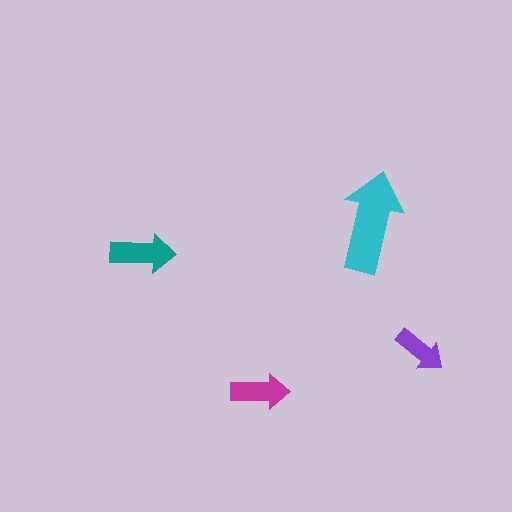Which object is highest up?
The cyan arrow is topmost.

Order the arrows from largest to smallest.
the cyan one, the teal one, the magenta one, the purple one.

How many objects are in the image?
There are 4 objects in the image.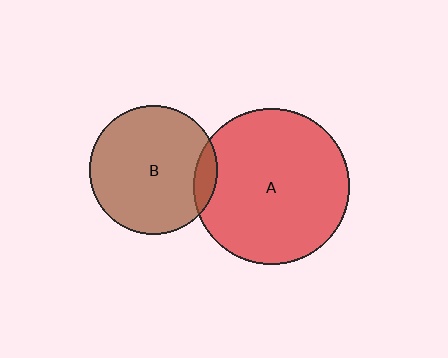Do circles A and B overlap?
Yes.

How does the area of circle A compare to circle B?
Approximately 1.5 times.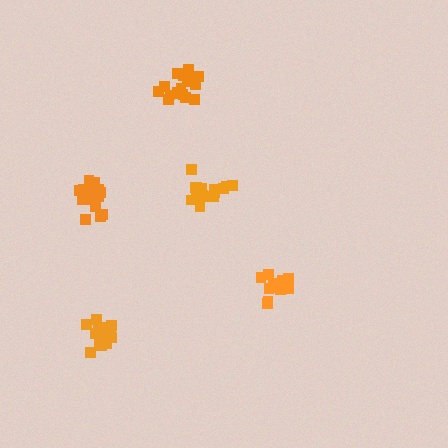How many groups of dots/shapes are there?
There are 5 groups.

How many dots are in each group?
Group 1: 16 dots, Group 2: 19 dots, Group 3: 19 dots, Group 4: 13 dots, Group 5: 16 dots (83 total).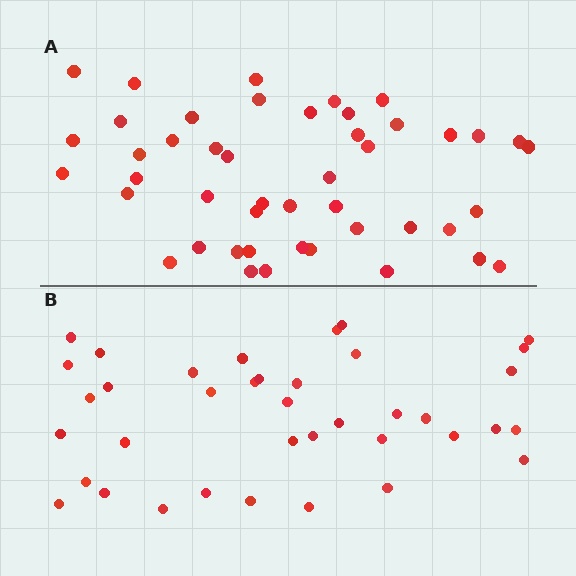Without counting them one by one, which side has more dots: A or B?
Region A (the top region) has more dots.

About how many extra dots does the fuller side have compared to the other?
Region A has roughly 8 or so more dots than region B.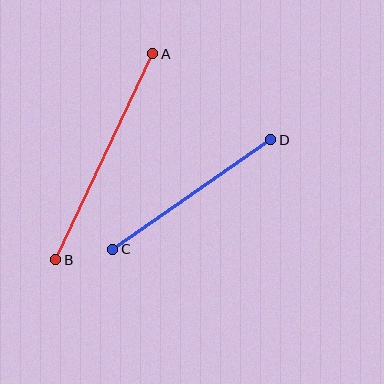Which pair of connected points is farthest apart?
Points A and B are farthest apart.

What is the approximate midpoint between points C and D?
The midpoint is at approximately (192, 194) pixels.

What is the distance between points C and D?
The distance is approximately 192 pixels.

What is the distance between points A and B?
The distance is approximately 228 pixels.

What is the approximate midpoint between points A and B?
The midpoint is at approximately (104, 157) pixels.